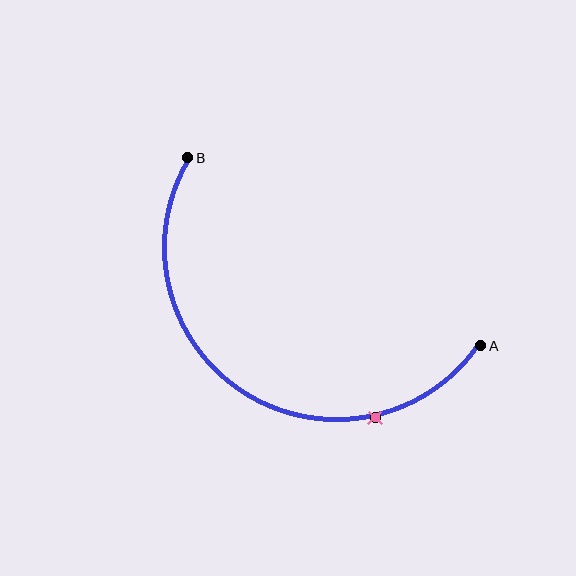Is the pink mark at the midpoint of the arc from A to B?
No. The pink mark lies on the arc but is closer to endpoint A. The arc midpoint would be at the point on the curve equidistant along the arc from both A and B.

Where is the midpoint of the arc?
The arc midpoint is the point on the curve farthest from the straight line joining A and B. It sits below that line.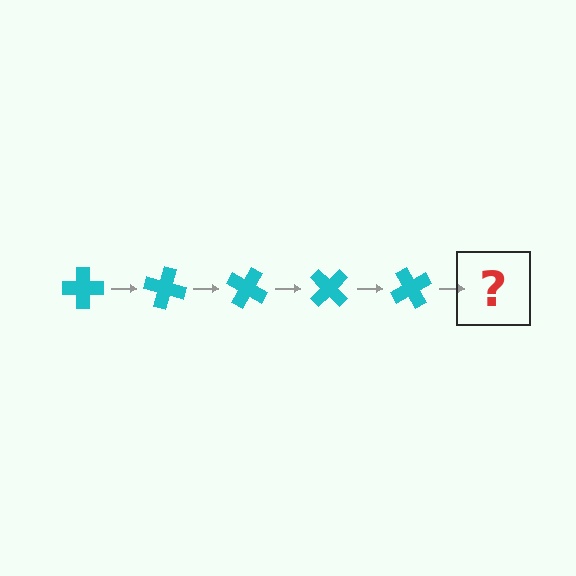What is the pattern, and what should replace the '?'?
The pattern is that the cross rotates 15 degrees each step. The '?' should be a cyan cross rotated 75 degrees.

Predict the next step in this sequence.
The next step is a cyan cross rotated 75 degrees.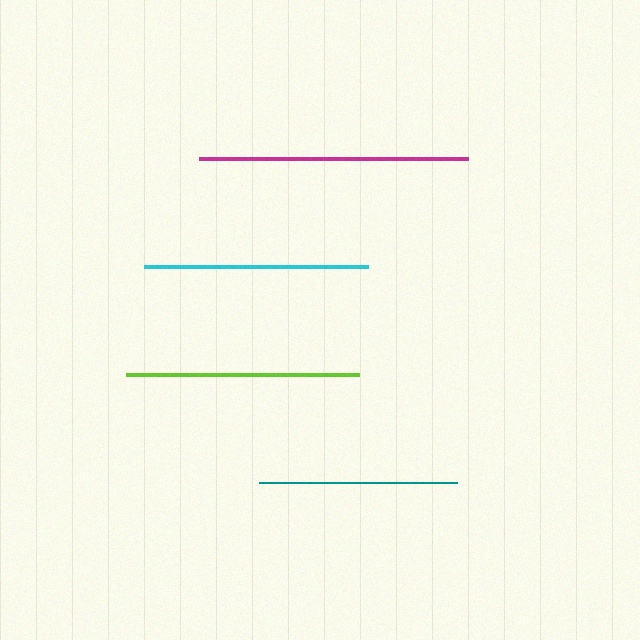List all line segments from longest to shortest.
From longest to shortest: magenta, lime, cyan, teal.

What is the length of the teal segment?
The teal segment is approximately 198 pixels long.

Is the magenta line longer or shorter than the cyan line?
The magenta line is longer than the cyan line.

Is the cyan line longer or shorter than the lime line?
The lime line is longer than the cyan line.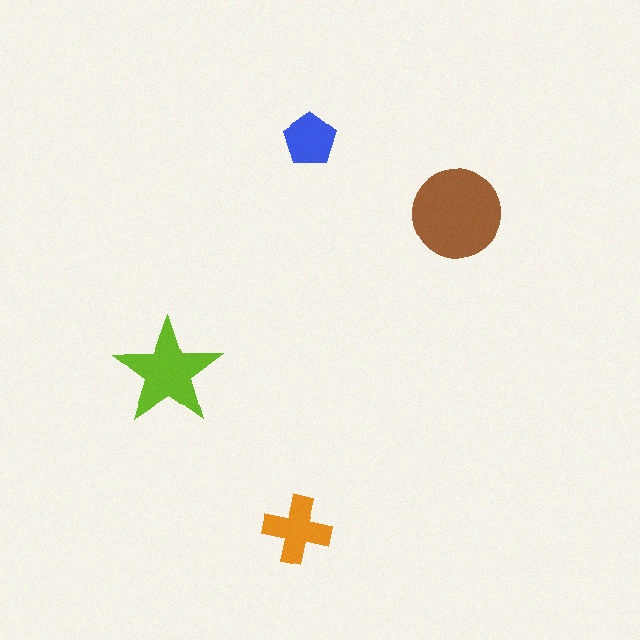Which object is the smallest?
The blue pentagon.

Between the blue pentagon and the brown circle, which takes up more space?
The brown circle.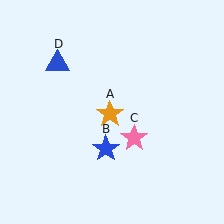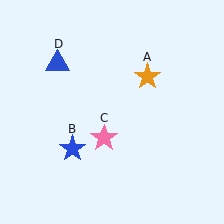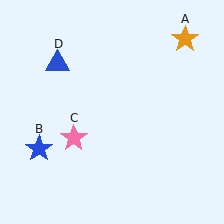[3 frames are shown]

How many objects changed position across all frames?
3 objects changed position: orange star (object A), blue star (object B), pink star (object C).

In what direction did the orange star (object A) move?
The orange star (object A) moved up and to the right.